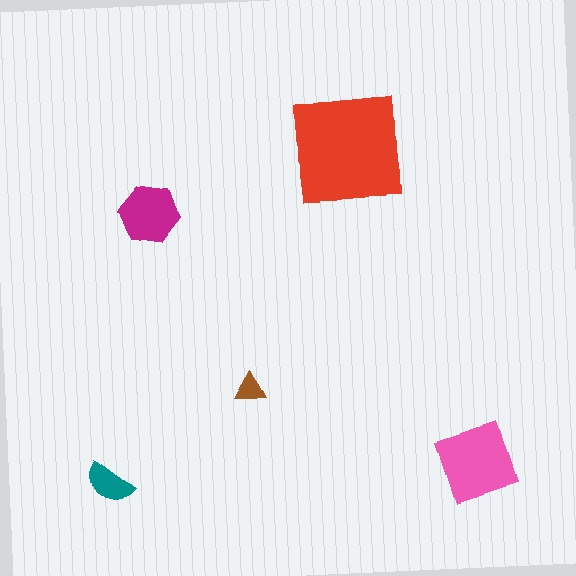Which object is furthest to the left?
The teal semicircle is leftmost.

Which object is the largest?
The red square.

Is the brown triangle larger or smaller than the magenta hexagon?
Smaller.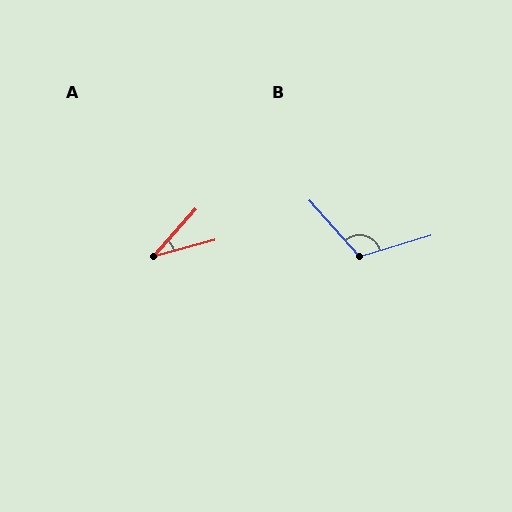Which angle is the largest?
B, at approximately 115 degrees.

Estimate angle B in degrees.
Approximately 115 degrees.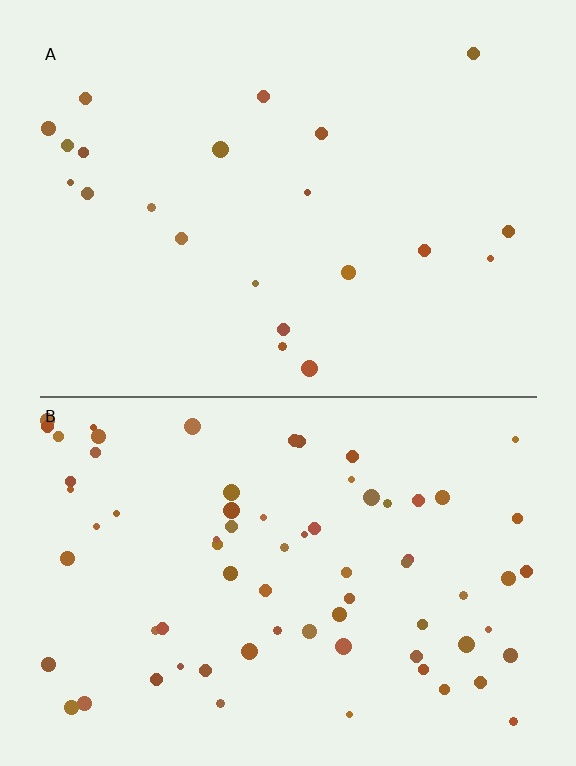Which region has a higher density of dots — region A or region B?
B (the bottom).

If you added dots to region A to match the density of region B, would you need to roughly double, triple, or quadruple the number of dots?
Approximately triple.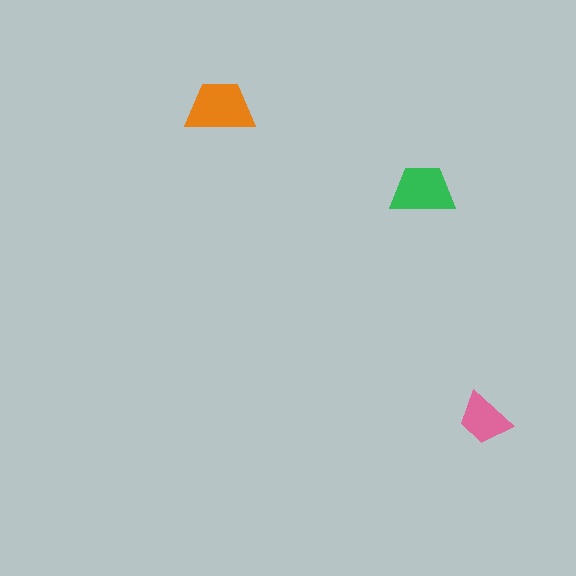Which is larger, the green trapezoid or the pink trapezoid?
The green one.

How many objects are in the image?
There are 3 objects in the image.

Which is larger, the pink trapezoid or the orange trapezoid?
The orange one.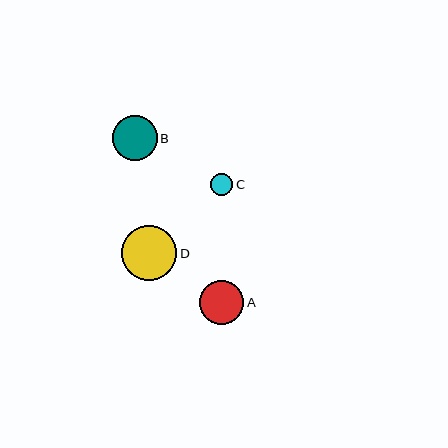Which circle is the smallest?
Circle C is the smallest with a size of approximately 23 pixels.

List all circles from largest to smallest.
From largest to smallest: D, B, A, C.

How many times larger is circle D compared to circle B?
Circle D is approximately 1.2 times the size of circle B.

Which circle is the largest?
Circle D is the largest with a size of approximately 55 pixels.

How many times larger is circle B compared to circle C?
Circle B is approximately 2.0 times the size of circle C.